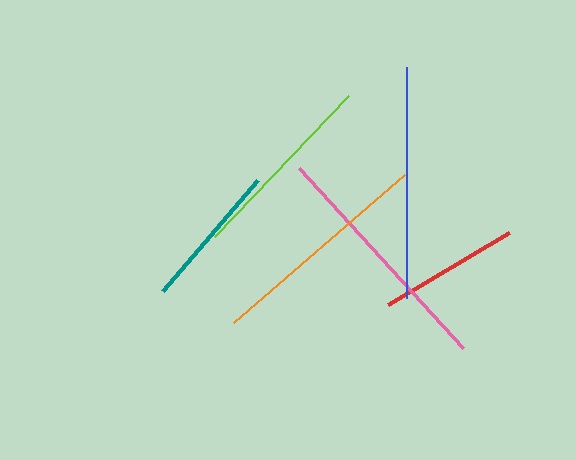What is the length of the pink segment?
The pink segment is approximately 244 pixels long.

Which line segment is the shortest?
The red line is the shortest at approximately 140 pixels.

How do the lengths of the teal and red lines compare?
The teal and red lines are approximately the same length.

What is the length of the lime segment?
The lime segment is approximately 194 pixels long.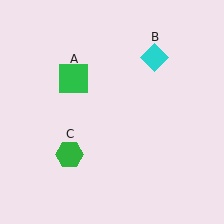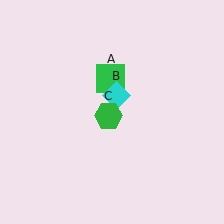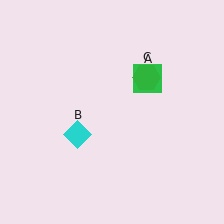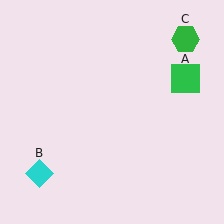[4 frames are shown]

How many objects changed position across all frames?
3 objects changed position: green square (object A), cyan diamond (object B), green hexagon (object C).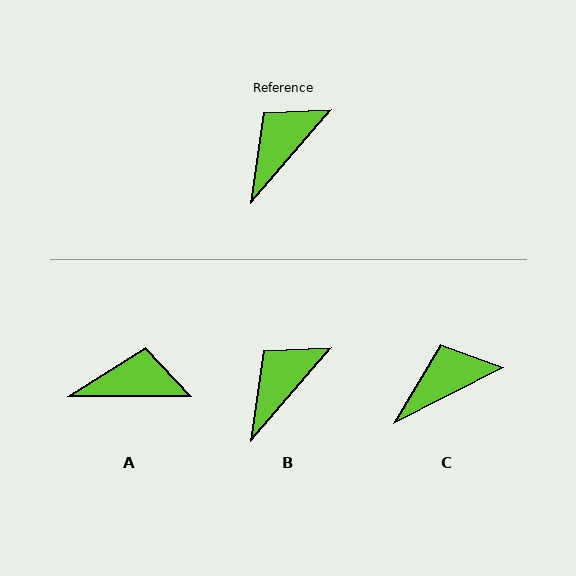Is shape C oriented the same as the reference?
No, it is off by about 23 degrees.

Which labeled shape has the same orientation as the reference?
B.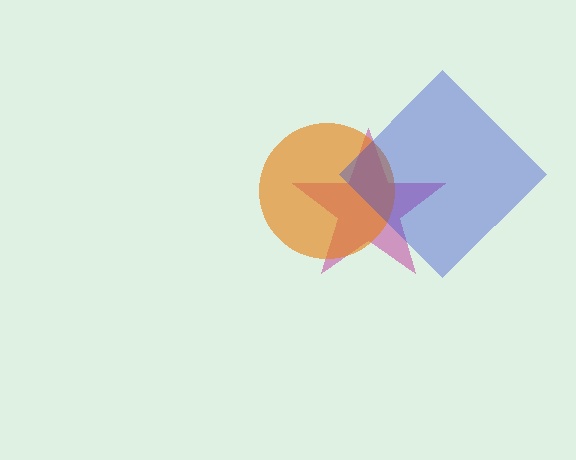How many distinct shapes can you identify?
There are 3 distinct shapes: a magenta star, an orange circle, a blue diamond.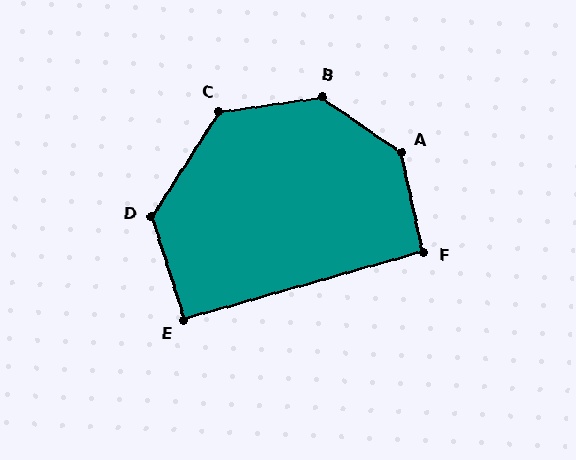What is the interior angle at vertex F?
Approximately 93 degrees (approximately right).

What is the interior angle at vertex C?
Approximately 131 degrees (obtuse).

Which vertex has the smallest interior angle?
E, at approximately 92 degrees.